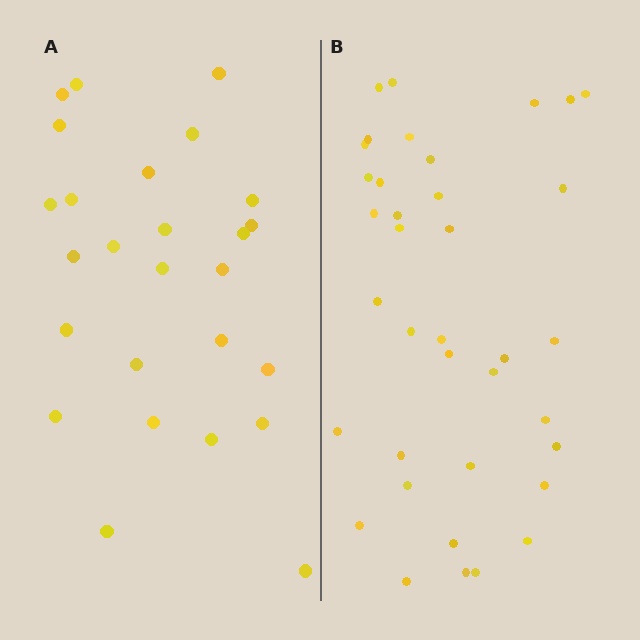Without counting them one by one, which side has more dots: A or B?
Region B (the right region) has more dots.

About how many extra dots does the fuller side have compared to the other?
Region B has roughly 12 or so more dots than region A.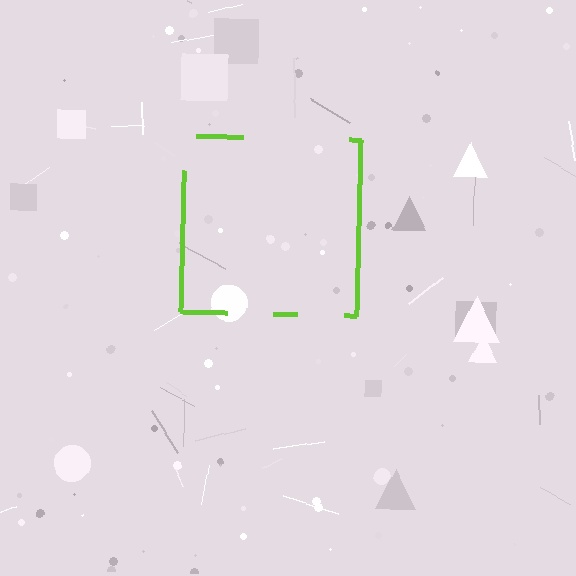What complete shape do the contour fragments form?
The contour fragments form a square.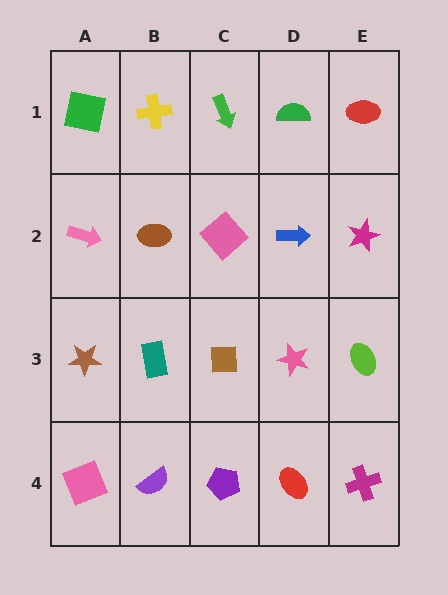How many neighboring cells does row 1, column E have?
2.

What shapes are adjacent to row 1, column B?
A brown ellipse (row 2, column B), a green square (row 1, column A), a green arrow (row 1, column C).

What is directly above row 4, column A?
A brown star.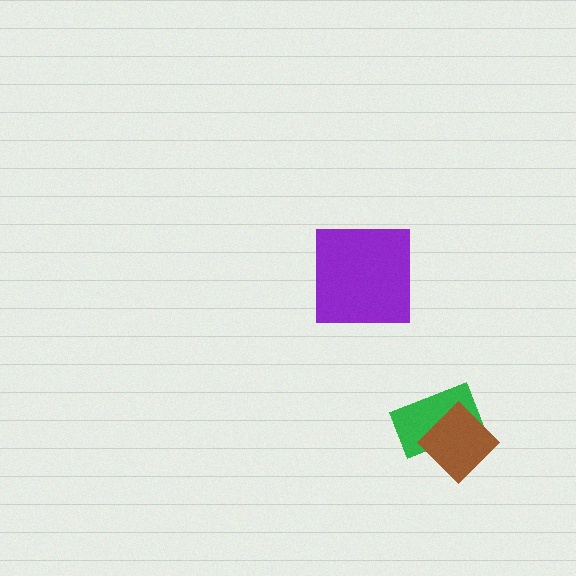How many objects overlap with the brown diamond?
1 object overlaps with the brown diamond.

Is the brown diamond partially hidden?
No, no other shape covers it.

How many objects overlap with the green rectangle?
1 object overlaps with the green rectangle.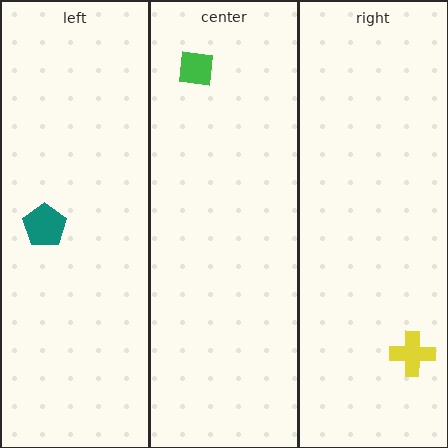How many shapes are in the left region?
1.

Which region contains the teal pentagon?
The left region.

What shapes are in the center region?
The green square.